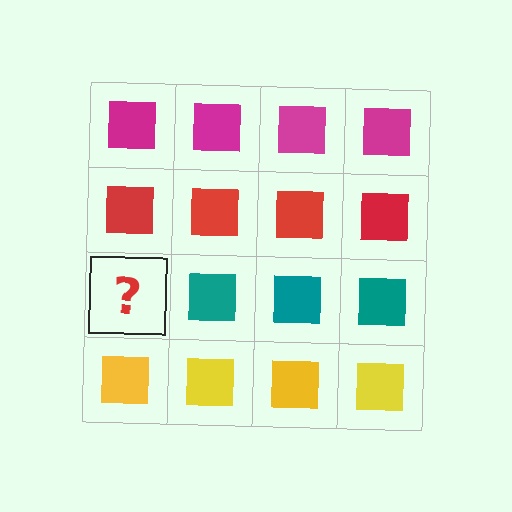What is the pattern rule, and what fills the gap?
The rule is that each row has a consistent color. The gap should be filled with a teal square.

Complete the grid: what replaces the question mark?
The question mark should be replaced with a teal square.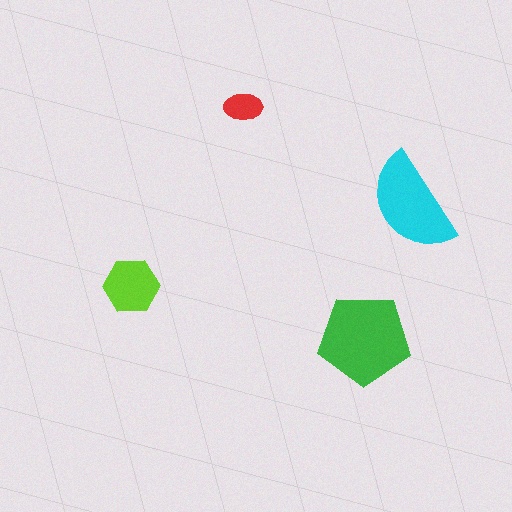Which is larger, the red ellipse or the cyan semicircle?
The cyan semicircle.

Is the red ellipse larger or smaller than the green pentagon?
Smaller.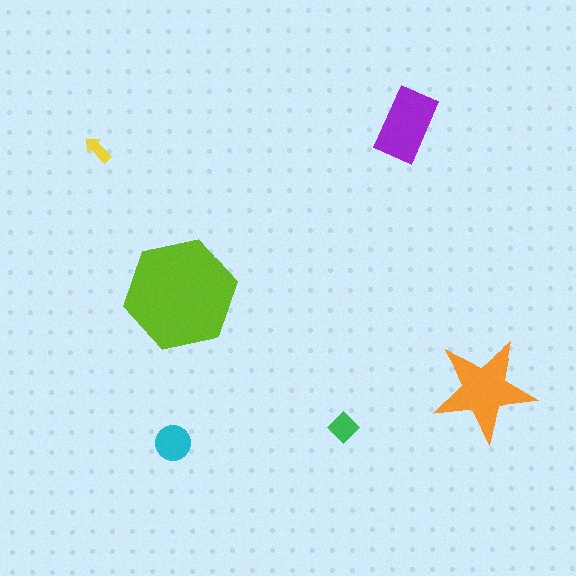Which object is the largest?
The lime hexagon.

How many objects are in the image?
There are 6 objects in the image.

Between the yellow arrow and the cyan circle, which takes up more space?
The cyan circle.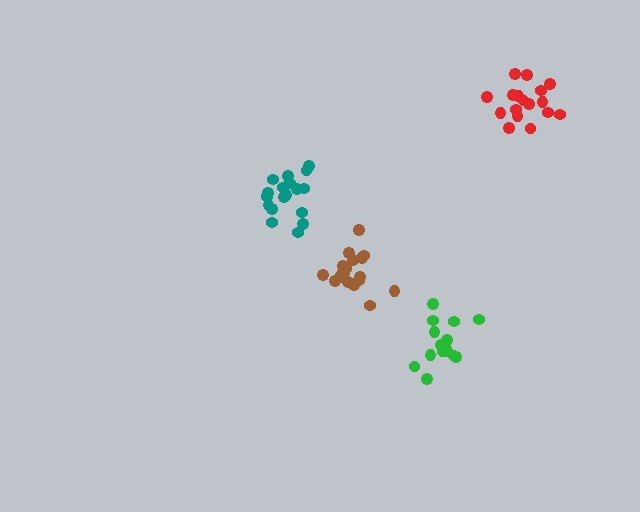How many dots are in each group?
Group 1: 17 dots, Group 2: 18 dots, Group 3: 15 dots, Group 4: 18 dots (68 total).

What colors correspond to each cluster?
The clusters are colored: red, brown, green, teal.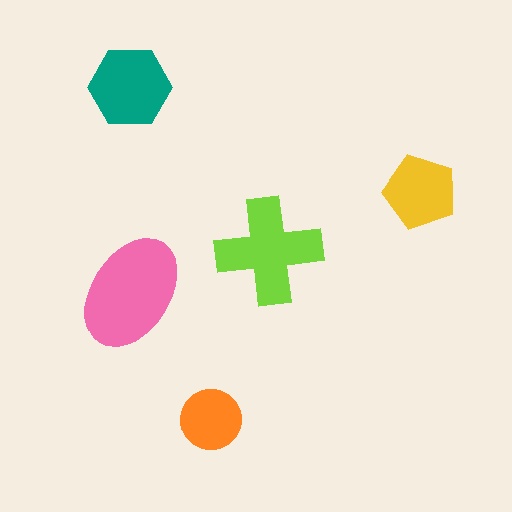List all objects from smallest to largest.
The orange circle, the yellow pentagon, the teal hexagon, the lime cross, the pink ellipse.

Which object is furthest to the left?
The pink ellipse is leftmost.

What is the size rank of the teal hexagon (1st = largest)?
3rd.